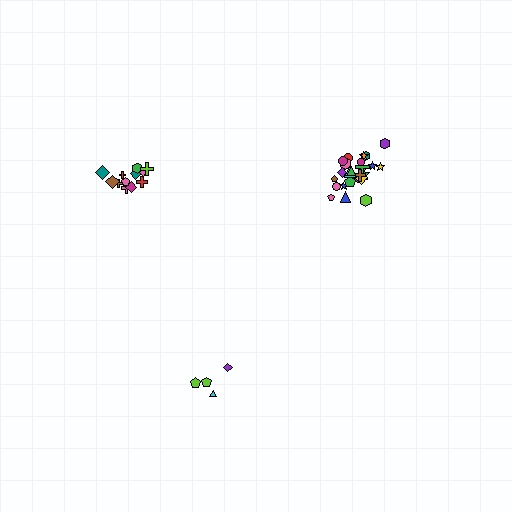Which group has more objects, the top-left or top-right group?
The top-right group.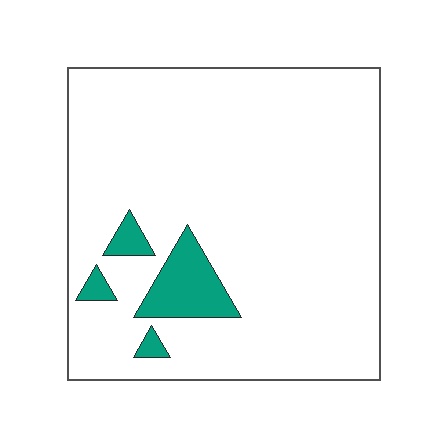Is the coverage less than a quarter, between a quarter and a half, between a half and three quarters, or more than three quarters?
Less than a quarter.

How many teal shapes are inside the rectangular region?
4.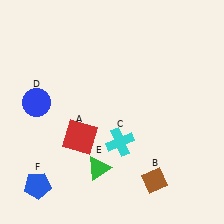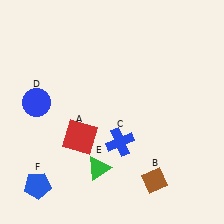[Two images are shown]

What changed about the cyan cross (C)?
In Image 1, C is cyan. In Image 2, it changed to blue.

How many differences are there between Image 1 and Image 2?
There is 1 difference between the two images.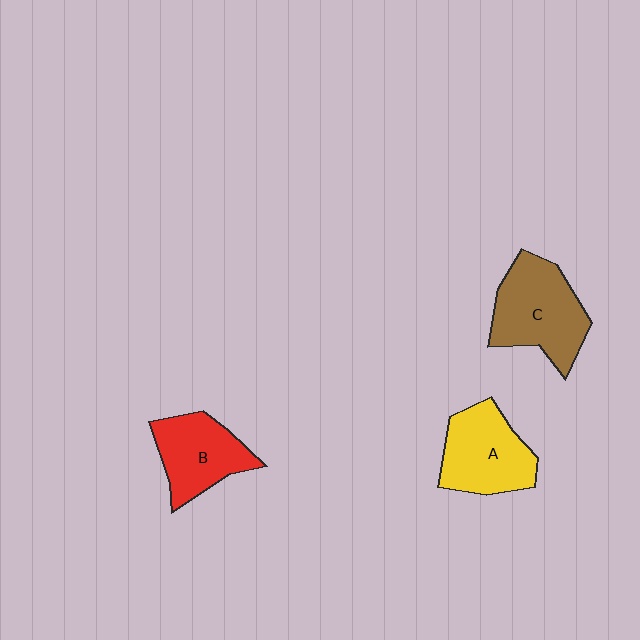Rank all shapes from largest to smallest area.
From largest to smallest: C (brown), A (yellow), B (red).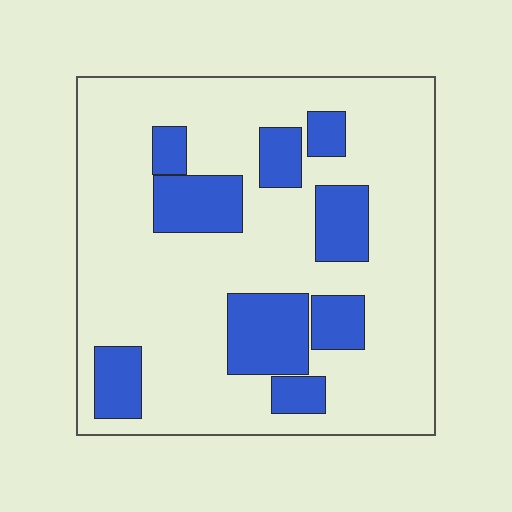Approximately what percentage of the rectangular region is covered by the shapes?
Approximately 25%.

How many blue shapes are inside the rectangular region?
9.